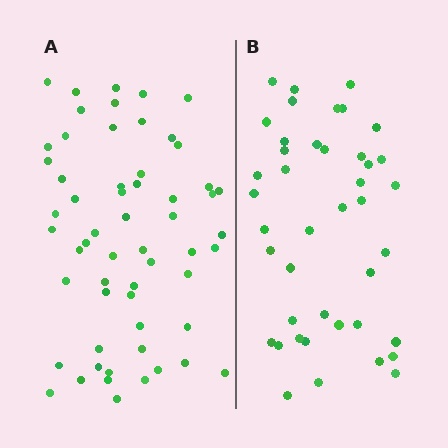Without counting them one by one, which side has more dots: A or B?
Region A (the left region) has more dots.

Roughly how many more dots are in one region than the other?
Region A has approximately 15 more dots than region B.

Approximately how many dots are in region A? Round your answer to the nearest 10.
About 60 dots. (The exact count is 58, which rounds to 60.)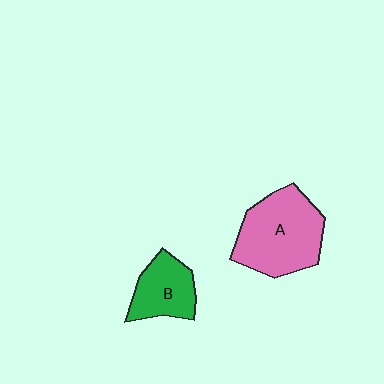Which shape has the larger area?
Shape A (pink).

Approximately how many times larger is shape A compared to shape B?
Approximately 1.7 times.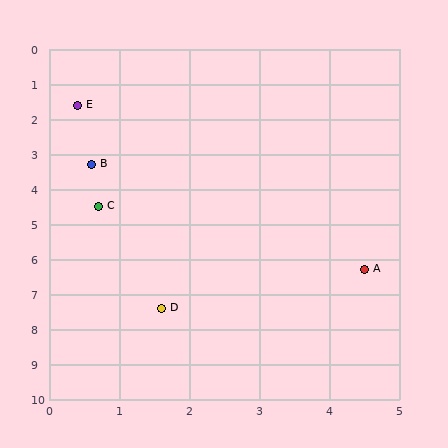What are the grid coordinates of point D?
Point D is at approximately (1.6, 7.4).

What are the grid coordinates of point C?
Point C is at approximately (0.7, 4.5).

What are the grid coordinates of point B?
Point B is at approximately (0.6, 3.3).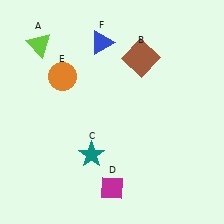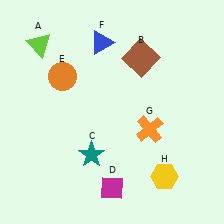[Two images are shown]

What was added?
An orange cross (G), a yellow hexagon (H) were added in Image 2.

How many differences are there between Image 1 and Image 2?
There are 2 differences between the two images.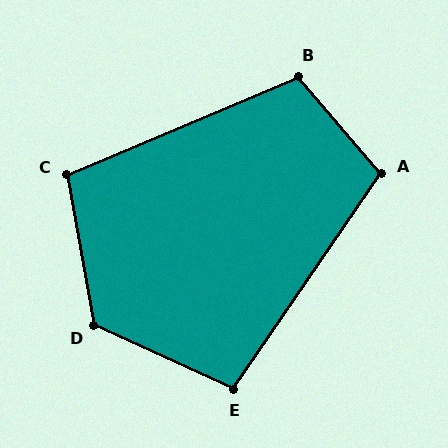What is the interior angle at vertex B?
Approximately 108 degrees (obtuse).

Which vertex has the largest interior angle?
D, at approximately 125 degrees.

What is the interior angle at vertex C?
Approximately 103 degrees (obtuse).